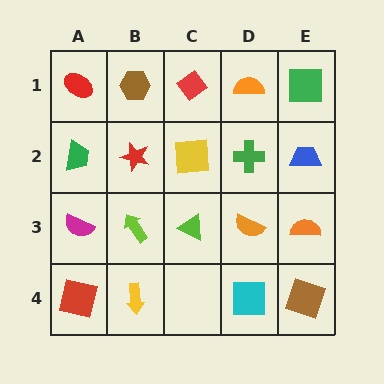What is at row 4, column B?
A yellow arrow.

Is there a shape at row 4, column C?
No, that cell is empty.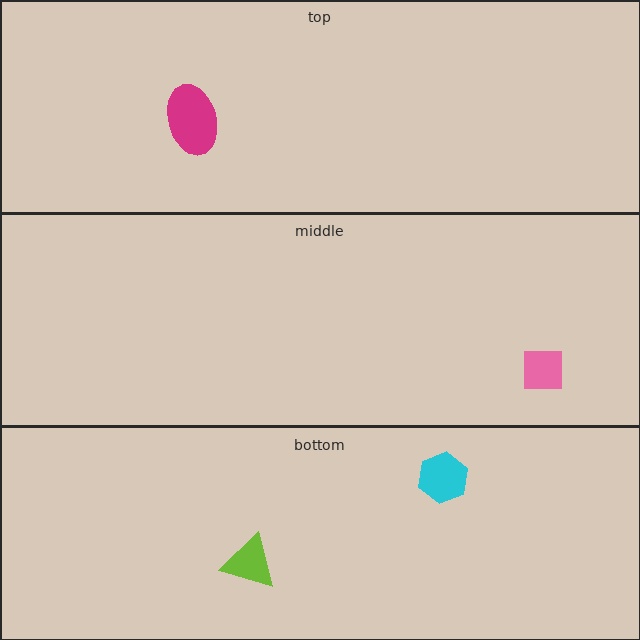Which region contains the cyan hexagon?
The bottom region.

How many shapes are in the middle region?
1.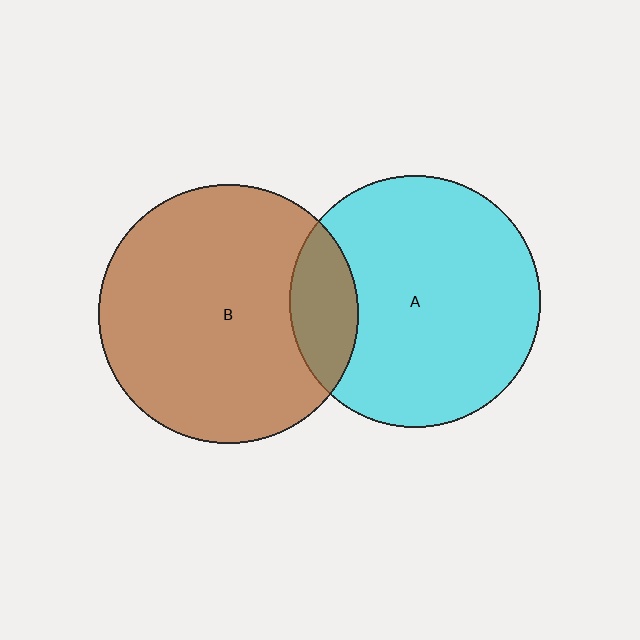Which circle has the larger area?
Circle B (brown).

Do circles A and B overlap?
Yes.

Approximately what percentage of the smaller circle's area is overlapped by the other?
Approximately 15%.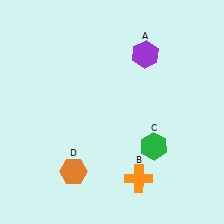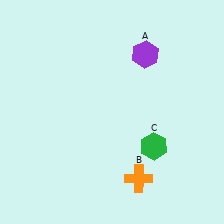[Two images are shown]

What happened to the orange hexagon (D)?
The orange hexagon (D) was removed in Image 2. It was in the bottom-left area of Image 1.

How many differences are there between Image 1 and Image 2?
There is 1 difference between the two images.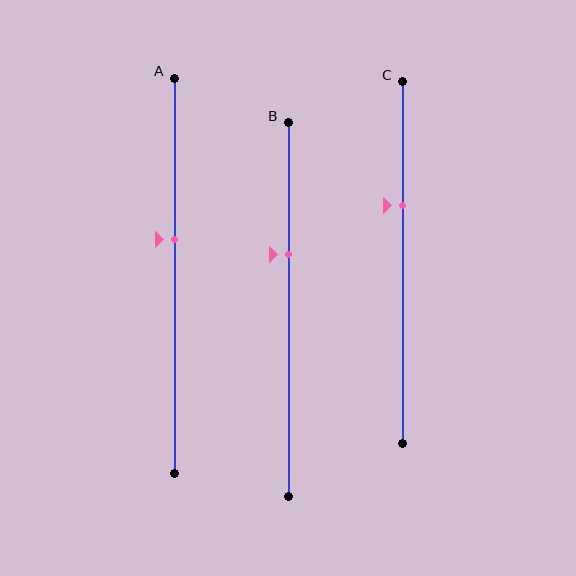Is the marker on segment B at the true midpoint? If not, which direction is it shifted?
No, the marker on segment B is shifted upward by about 15% of the segment length.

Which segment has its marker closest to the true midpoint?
Segment A has its marker closest to the true midpoint.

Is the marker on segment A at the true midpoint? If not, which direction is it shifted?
No, the marker on segment A is shifted upward by about 9% of the segment length.